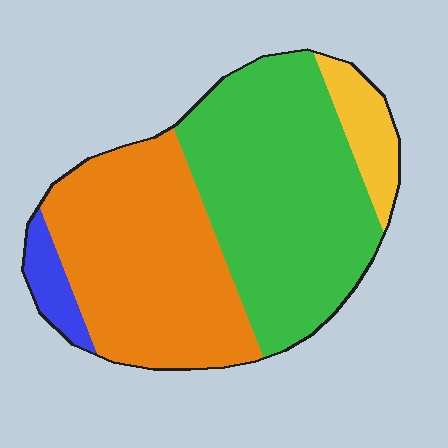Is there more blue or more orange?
Orange.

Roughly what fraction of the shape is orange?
Orange takes up about two fifths (2/5) of the shape.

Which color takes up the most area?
Green, at roughly 45%.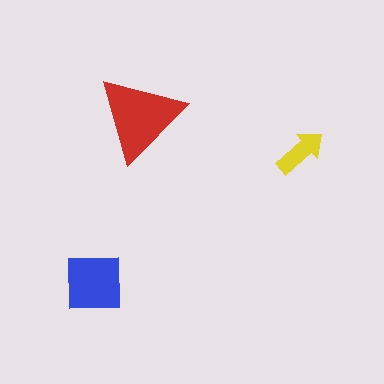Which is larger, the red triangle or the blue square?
The red triangle.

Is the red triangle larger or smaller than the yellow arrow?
Larger.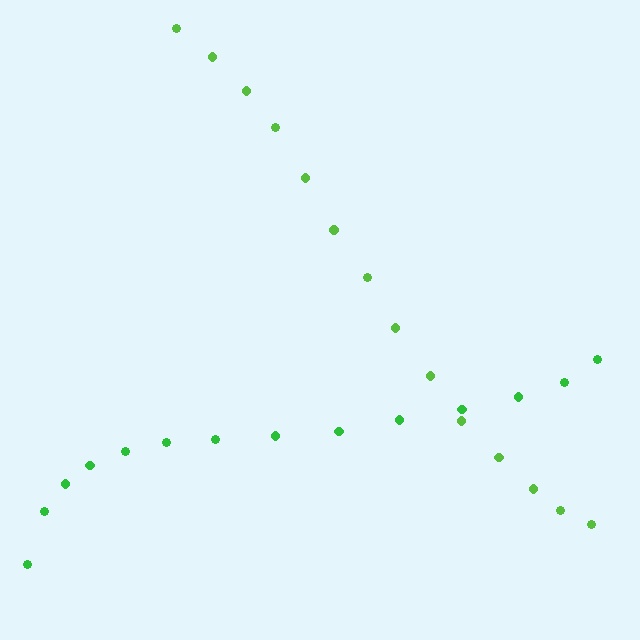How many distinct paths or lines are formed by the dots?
There are 2 distinct paths.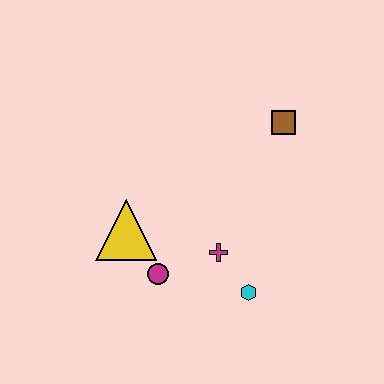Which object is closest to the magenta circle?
The yellow triangle is closest to the magenta circle.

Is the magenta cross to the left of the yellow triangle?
No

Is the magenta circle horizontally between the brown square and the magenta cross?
No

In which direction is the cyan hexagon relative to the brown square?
The cyan hexagon is below the brown square.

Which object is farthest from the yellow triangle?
The brown square is farthest from the yellow triangle.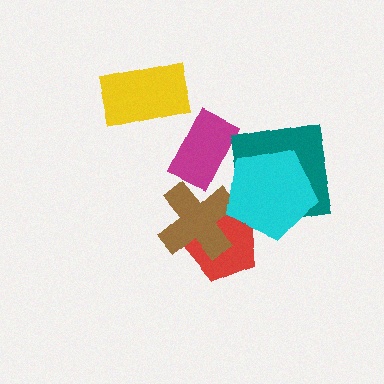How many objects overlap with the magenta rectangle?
0 objects overlap with the magenta rectangle.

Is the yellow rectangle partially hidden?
No, no other shape covers it.